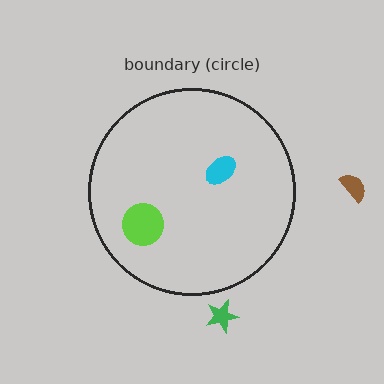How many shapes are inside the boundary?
2 inside, 2 outside.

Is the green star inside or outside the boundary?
Outside.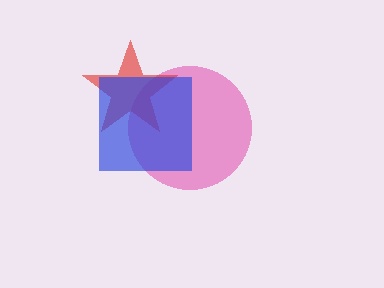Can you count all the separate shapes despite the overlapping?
Yes, there are 3 separate shapes.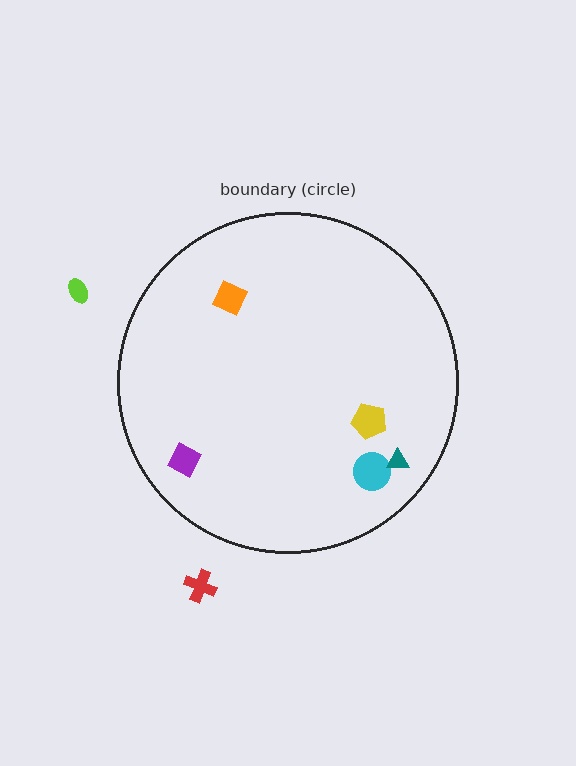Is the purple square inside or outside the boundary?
Inside.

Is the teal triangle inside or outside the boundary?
Inside.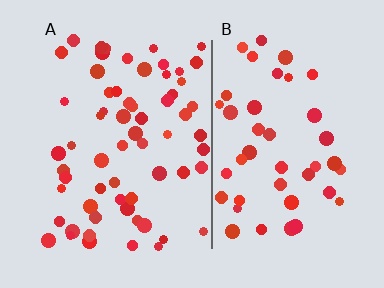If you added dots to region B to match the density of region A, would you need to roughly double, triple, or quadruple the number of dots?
Approximately double.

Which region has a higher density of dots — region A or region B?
A (the left).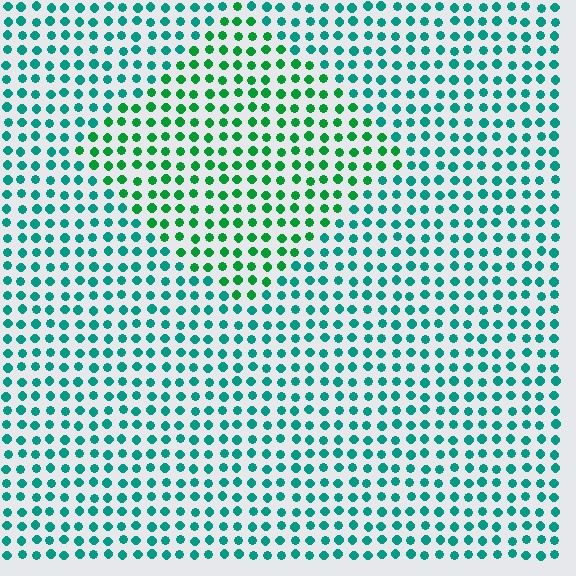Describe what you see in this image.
The image is filled with small teal elements in a uniform arrangement. A diamond-shaped region is visible where the elements are tinted to a slightly different hue, forming a subtle color boundary.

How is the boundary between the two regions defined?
The boundary is defined purely by a slight shift in hue (about 33 degrees). Spacing, size, and orientation are identical on both sides.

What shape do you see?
I see a diamond.